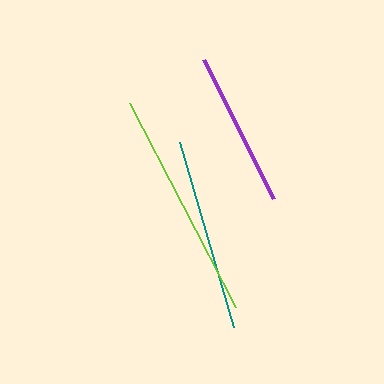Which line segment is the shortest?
The purple line is the shortest at approximately 156 pixels.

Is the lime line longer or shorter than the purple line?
The lime line is longer than the purple line.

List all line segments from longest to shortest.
From longest to shortest: lime, teal, purple.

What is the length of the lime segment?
The lime segment is approximately 229 pixels long.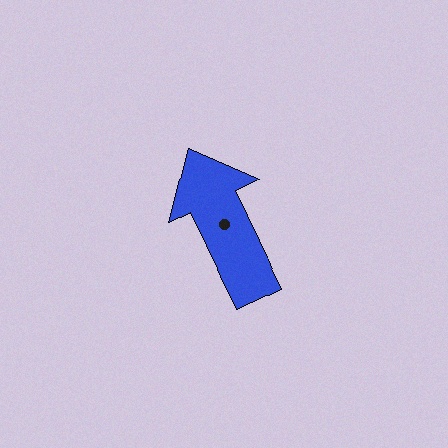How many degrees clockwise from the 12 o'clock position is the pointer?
Approximately 334 degrees.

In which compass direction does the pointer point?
Northwest.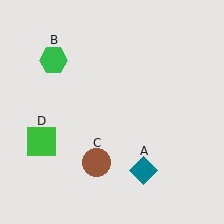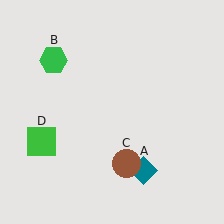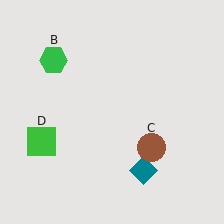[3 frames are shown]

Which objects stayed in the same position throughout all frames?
Teal diamond (object A) and green hexagon (object B) and green square (object D) remained stationary.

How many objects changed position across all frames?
1 object changed position: brown circle (object C).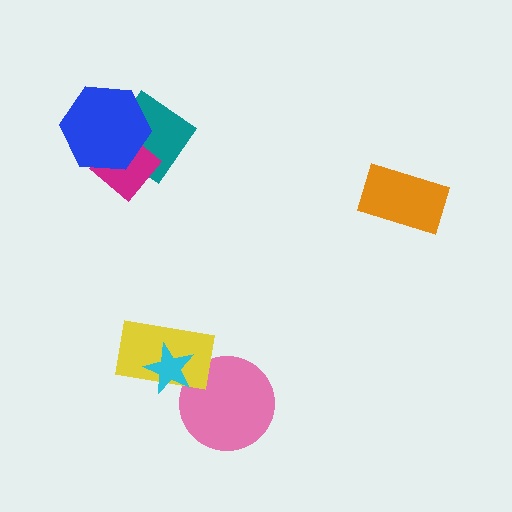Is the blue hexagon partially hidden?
No, no other shape covers it.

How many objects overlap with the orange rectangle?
0 objects overlap with the orange rectangle.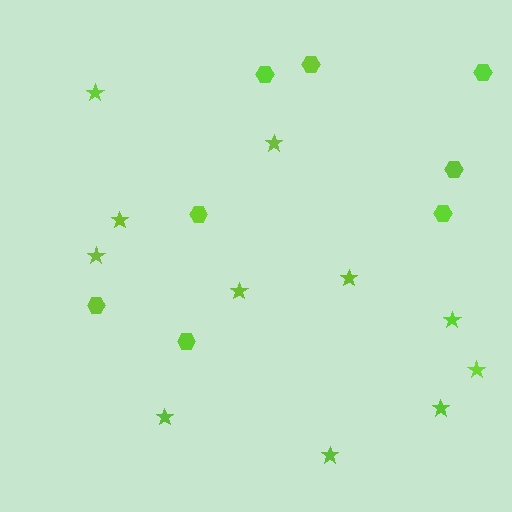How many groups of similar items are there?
There are 2 groups: one group of hexagons (8) and one group of stars (11).